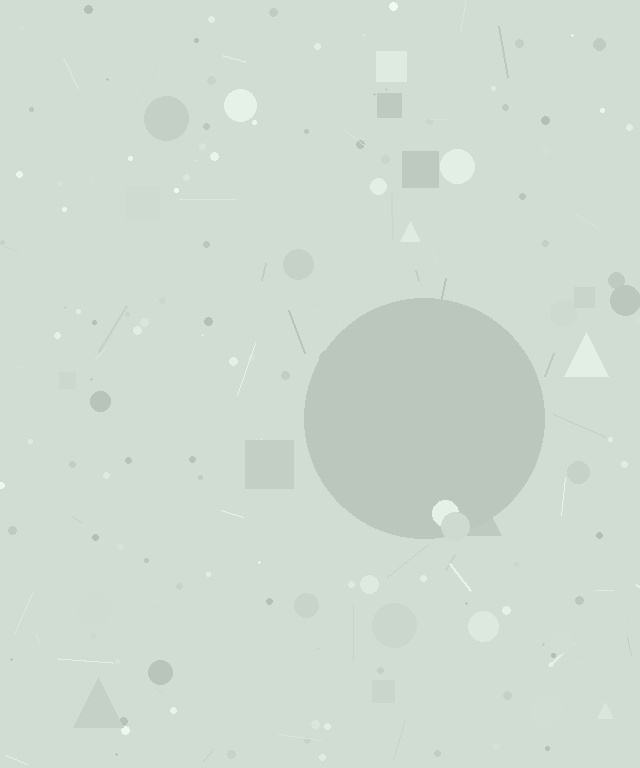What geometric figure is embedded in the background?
A circle is embedded in the background.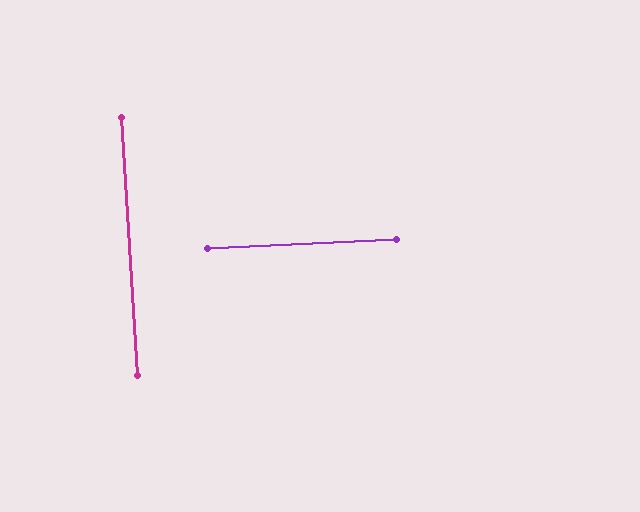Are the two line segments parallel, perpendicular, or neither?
Perpendicular — they meet at approximately 89°.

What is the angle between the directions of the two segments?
Approximately 89 degrees.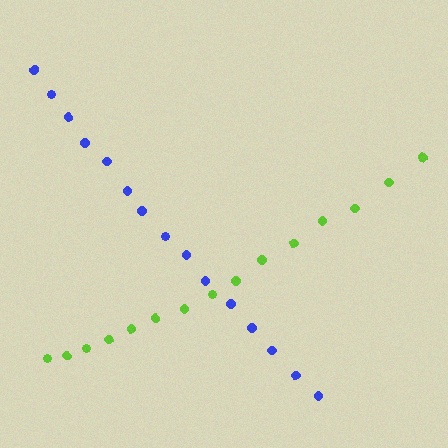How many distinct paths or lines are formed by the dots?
There are 2 distinct paths.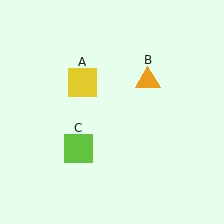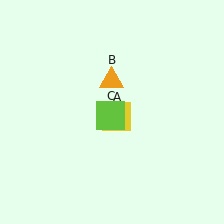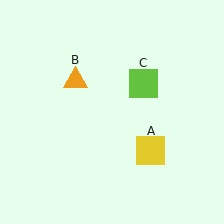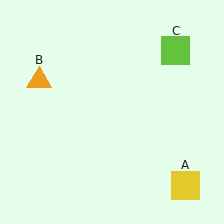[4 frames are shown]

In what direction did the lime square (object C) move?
The lime square (object C) moved up and to the right.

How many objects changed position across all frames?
3 objects changed position: yellow square (object A), orange triangle (object B), lime square (object C).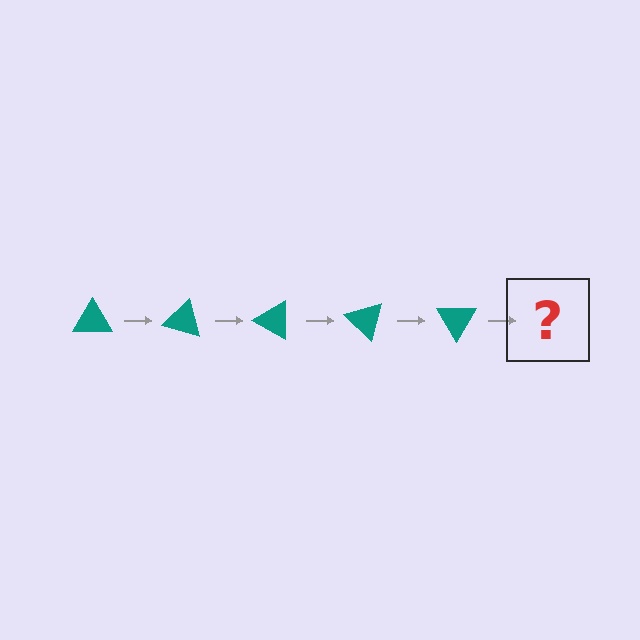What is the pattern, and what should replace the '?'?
The pattern is that the triangle rotates 15 degrees each step. The '?' should be a teal triangle rotated 75 degrees.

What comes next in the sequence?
The next element should be a teal triangle rotated 75 degrees.